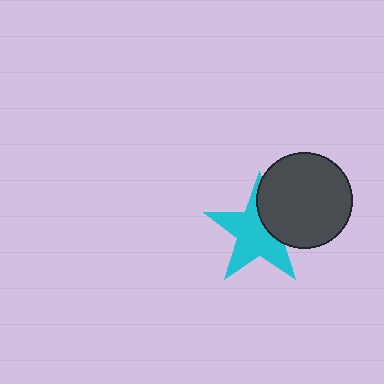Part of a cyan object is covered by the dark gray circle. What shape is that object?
It is a star.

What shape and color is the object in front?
The object in front is a dark gray circle.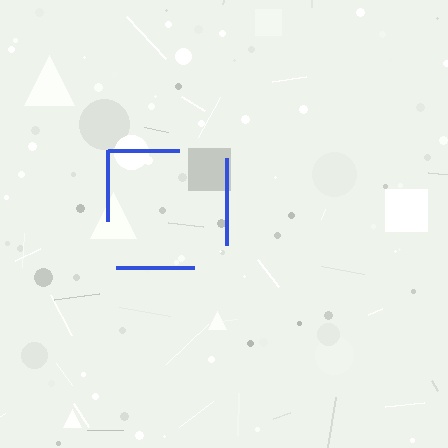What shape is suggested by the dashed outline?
The dashed outline suggests a square.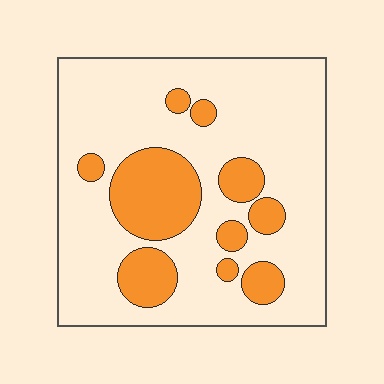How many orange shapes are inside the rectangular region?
10.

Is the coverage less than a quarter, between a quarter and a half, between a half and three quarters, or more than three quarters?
Less than a quarter.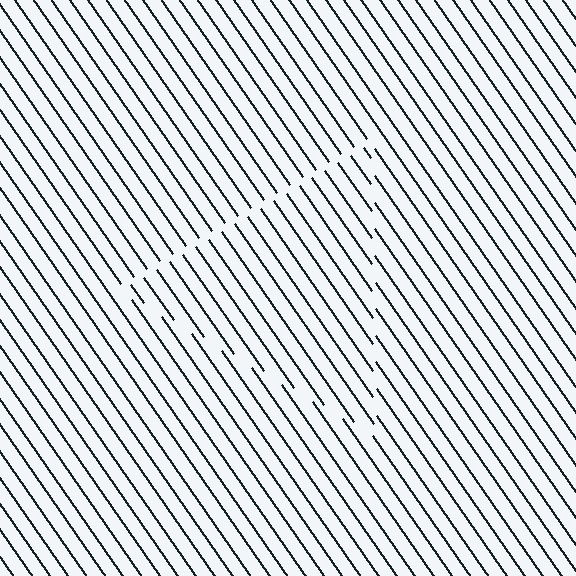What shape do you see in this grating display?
An illusory triangle. The interior of the shape contains the same grating, shifted by half a period — the contour is defined by the phase discontinuity where line-ends from the inner and outer gratings abut.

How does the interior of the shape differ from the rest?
The interior of the shape contains the same grating, shifted by half a period — the contour is defined by the phase discontinuity where line-ends from the inner and outer gratings abut.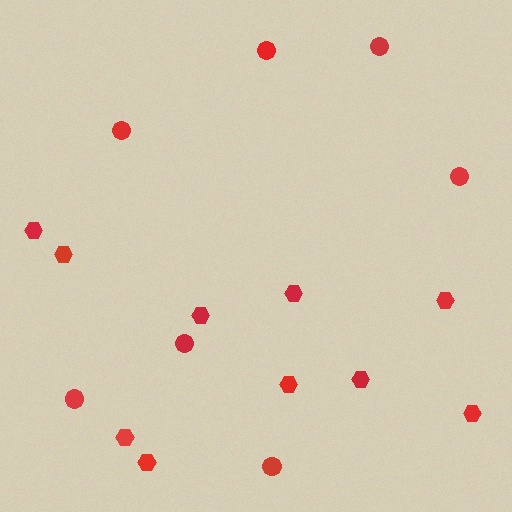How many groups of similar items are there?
There are 2 groups: one group of hexagons (10) and one group of circles (7).